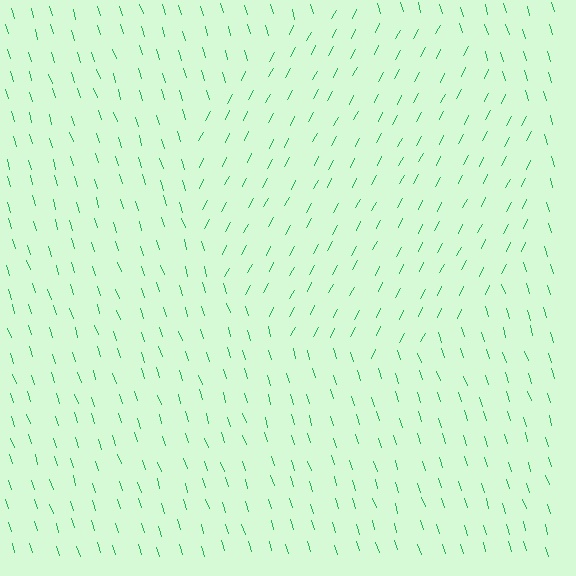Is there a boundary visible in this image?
Yes, there is a texture boundary formed by a change in line orientation.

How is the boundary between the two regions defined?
The boundary is defined purely by a change in line orientation (approximately 45 degrees difference). All lines are the same color and thickness.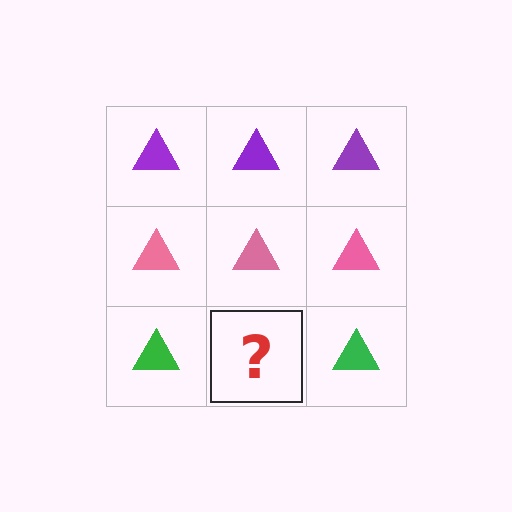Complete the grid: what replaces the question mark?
The question mark should be replaced with a green triangle.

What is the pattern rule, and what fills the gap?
The rule is that each row has a consistent color. The gap should be filled with a green triangle.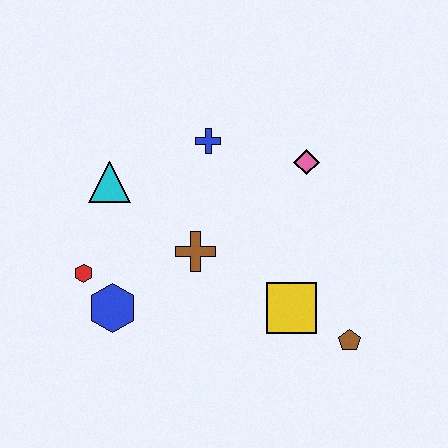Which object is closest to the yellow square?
The brown pentagon is closest to the yellow square.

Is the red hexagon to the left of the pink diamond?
Yes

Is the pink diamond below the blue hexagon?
No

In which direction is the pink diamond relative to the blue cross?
The pink diamond is to the right of the blue cross.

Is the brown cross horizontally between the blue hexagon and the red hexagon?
No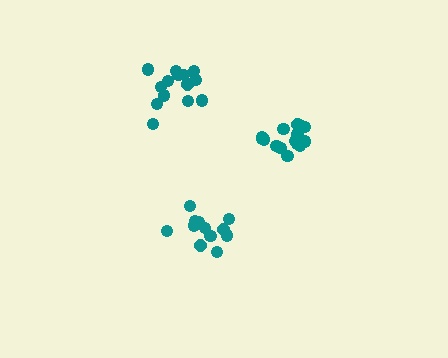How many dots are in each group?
Group 1: 14 dots, Group 2: 16 dots, Group 3: 15 dots (45 total).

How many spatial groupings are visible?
There are 3 spatial groupings.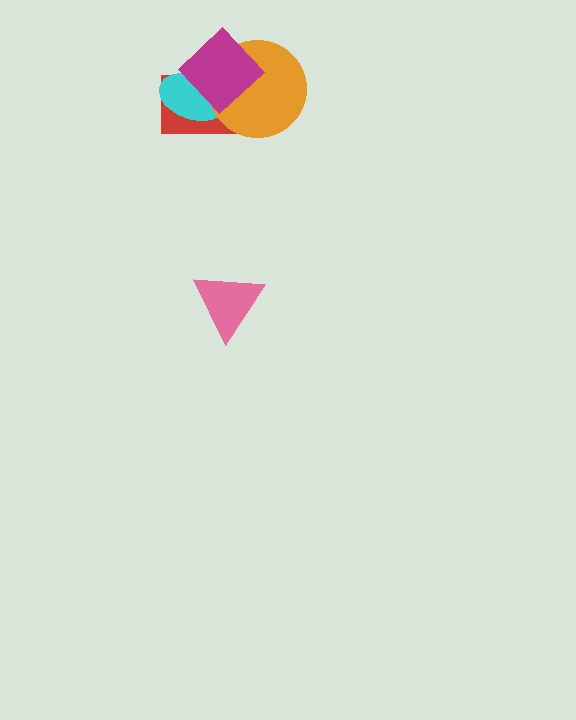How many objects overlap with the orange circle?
3 objects overlap with the orange circle.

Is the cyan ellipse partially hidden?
Yes, it is partially covered by another shape.